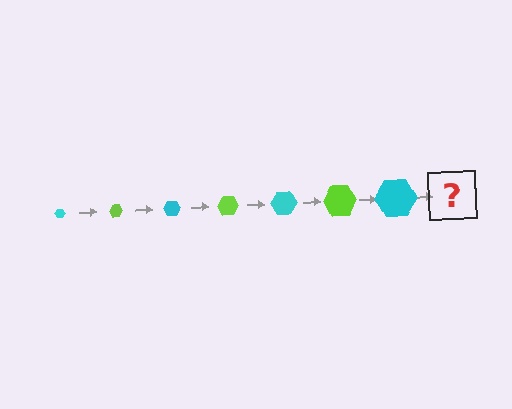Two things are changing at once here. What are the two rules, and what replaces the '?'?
The two rules are that the hexagon grows larger each step and the color cycles through cyan and lime. The '?' should be a lime hexagon, larger than the previous one.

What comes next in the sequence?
The next element should be a lime hexagon, larger than the previous one.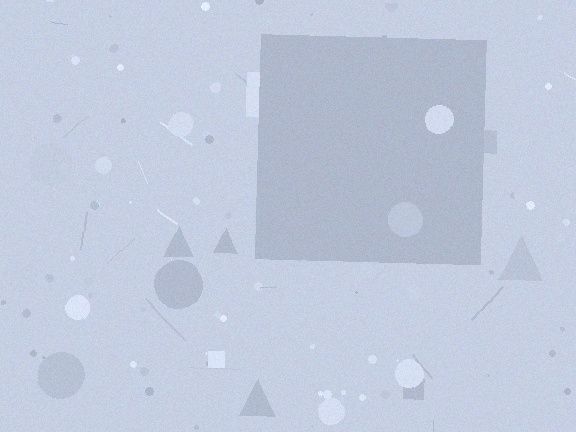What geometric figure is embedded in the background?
A square is embedded in the background.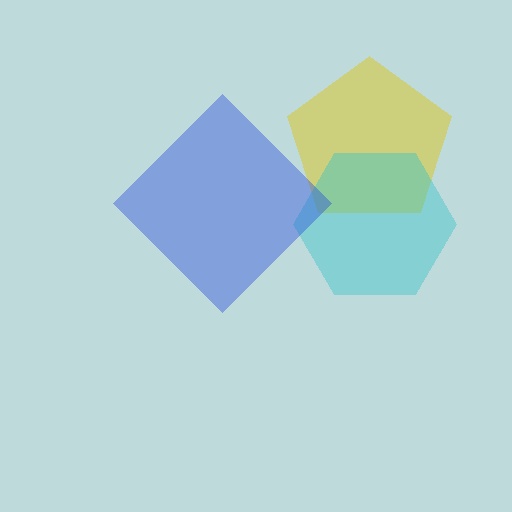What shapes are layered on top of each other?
The layered shapes are: a yellow pentagon, a cyan hexagon, a blue diamond.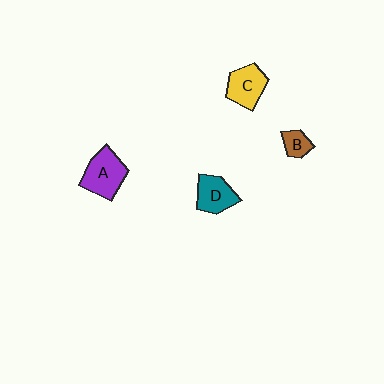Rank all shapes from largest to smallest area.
From largest to smallest: A (purple), C (yellow), D (teal), B (brown).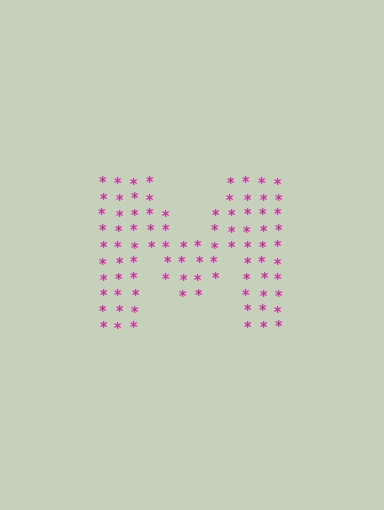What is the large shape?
The large shape is the letter M.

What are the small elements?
The small elements are asterisks.